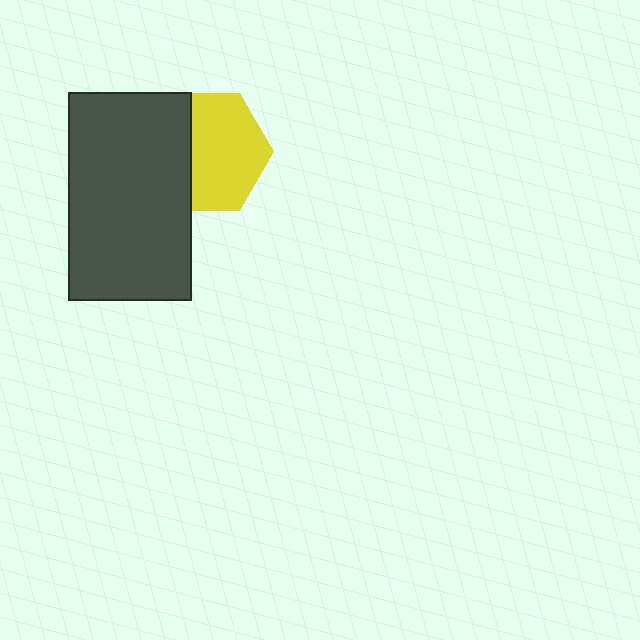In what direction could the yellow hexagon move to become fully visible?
The yellow hexagon could move right. That would shift it out from behind the dark gray rectangle entirely.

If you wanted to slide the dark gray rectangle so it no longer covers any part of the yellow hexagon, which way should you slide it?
Slide it left — that is the most direct way to separate the two shapes.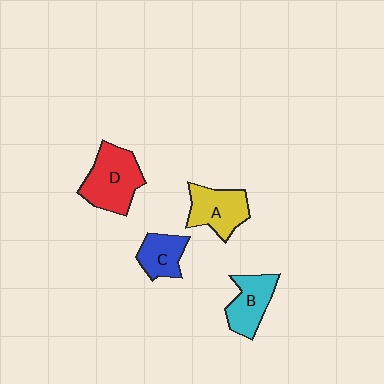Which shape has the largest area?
Shape D (red).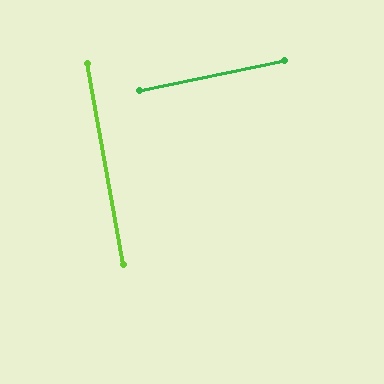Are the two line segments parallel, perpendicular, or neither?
Perpendicular — they meet at approximately 88°.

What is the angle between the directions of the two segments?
Approximately 88 degrees.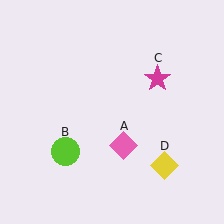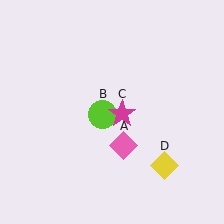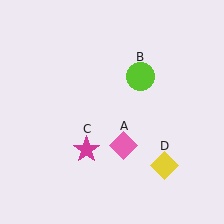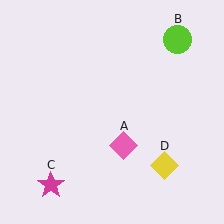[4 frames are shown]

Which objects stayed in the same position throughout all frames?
Pink diamond (object A) and yellow diamond (object D) remained stationary.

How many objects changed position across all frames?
2 objects changed position: lime circle (object B), magenta star (object C).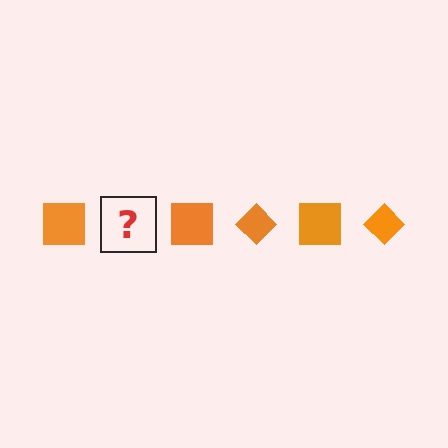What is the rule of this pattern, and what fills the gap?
The rule is that the pattern cycles through square, diamond shapes in orange. The gap should be filled with an orange diamond.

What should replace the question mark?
The question mark should be replaced with an orange diamond.